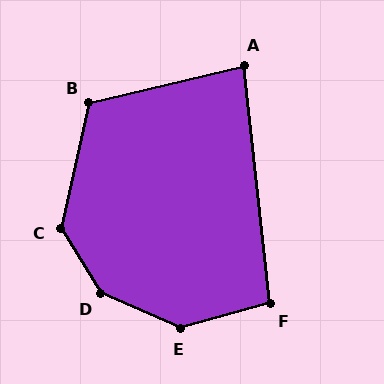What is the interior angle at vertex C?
Approximately 136 degrees (obtuse).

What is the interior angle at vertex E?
Approximately 141 degrees (obtuse).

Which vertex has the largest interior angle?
D, at approximately 145 degrees.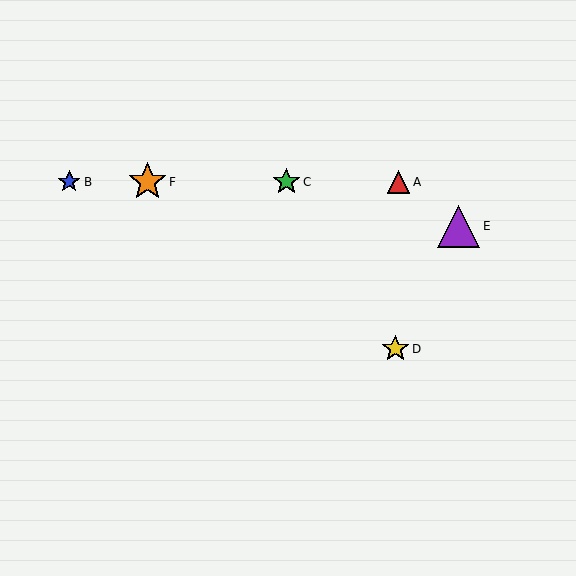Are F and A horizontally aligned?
Yes, both are at y≈182.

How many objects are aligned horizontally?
4 objects (A, B, C, F) are aligned horizontally.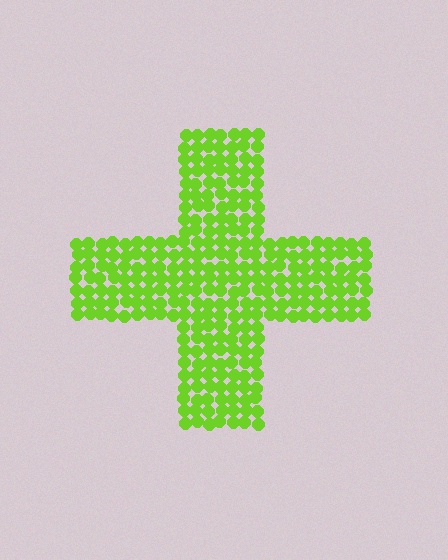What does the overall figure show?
The overall figure shows a cross.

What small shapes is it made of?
It is made of small circles.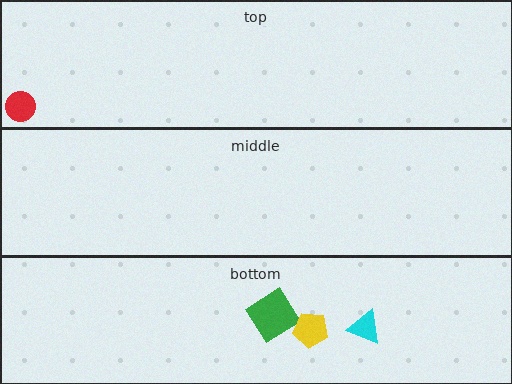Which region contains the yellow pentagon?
The bottom region.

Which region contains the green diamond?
The bottom region.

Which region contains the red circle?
The top region.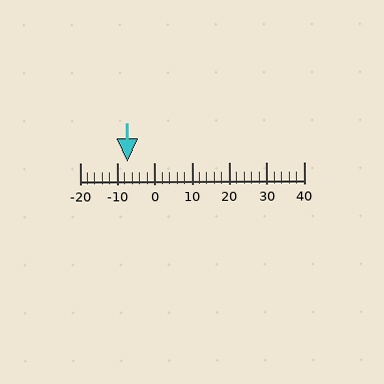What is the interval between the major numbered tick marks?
The major tick marks are spaced 10 units apart.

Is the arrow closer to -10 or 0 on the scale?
The arrow is closer to -10.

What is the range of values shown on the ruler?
The ruler shows values from -20 to 40.